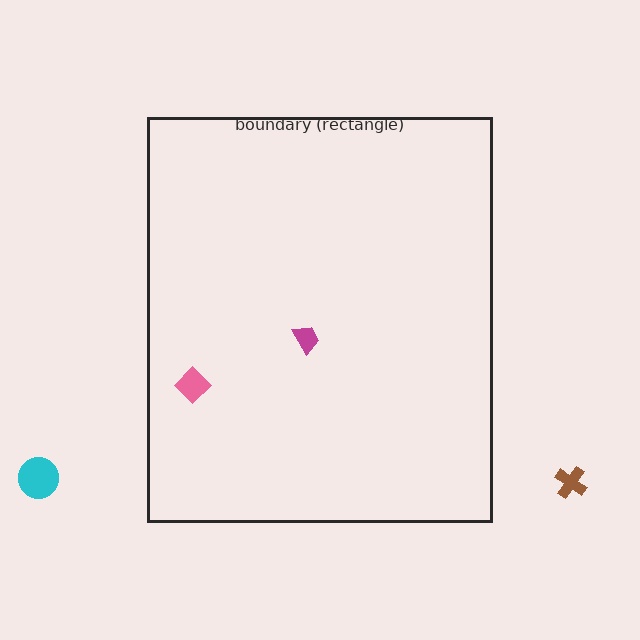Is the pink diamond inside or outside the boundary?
Inside.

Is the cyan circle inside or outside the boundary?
Outside.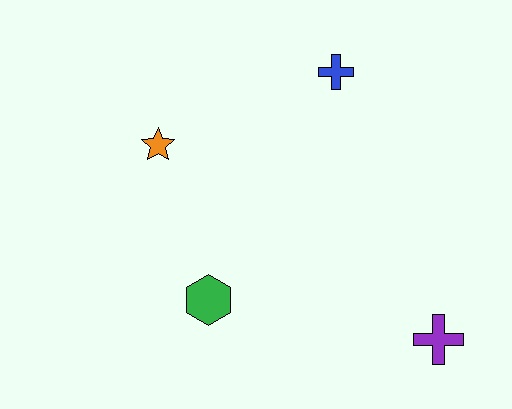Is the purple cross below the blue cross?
Yes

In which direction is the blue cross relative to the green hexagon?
The blue cross is above the green hexagon.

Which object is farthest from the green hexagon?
The blue cross is farthest from the green hexagon.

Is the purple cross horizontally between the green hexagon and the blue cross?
No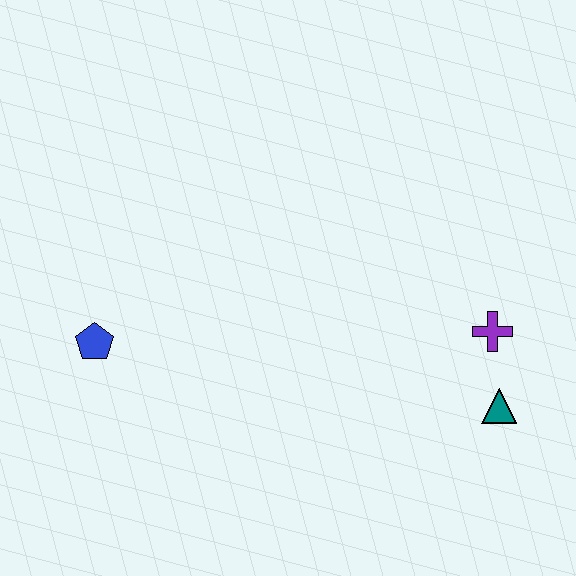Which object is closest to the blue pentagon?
The purple cross is closest to the blue pentagon.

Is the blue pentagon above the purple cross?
No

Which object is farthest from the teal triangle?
The blue pentagon is farthest from the teal triangle.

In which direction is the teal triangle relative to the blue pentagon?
The teal triangle is to the right of the blue pentagon.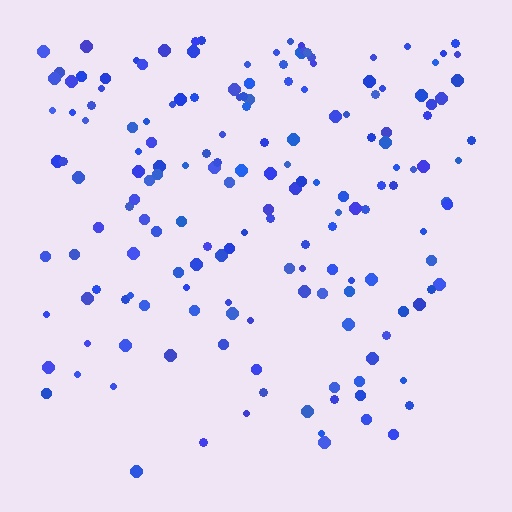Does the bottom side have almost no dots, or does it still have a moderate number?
Still a moderate number, just noticeably fewer than the top.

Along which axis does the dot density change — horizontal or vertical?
Vertical.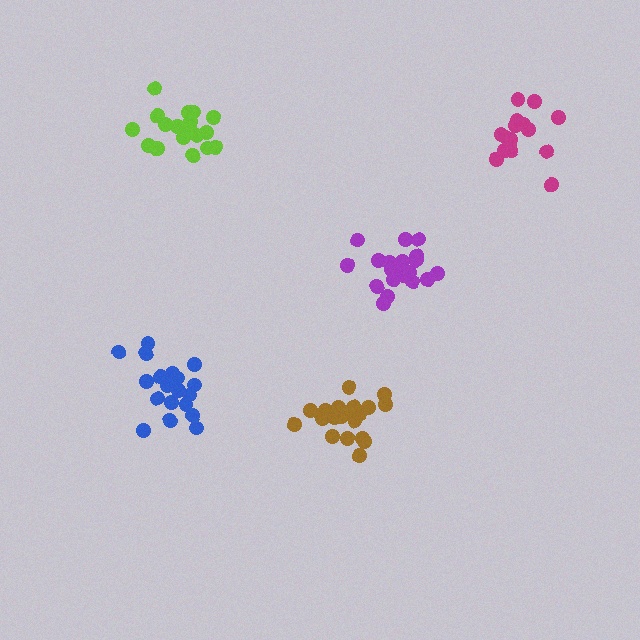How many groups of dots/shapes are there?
There are 5 groups.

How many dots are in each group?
Group 1: 20 dots, Group 2: 19 dots, Group 3: 16 dots, Group 4: 21 dots, Group 5: 19 dots (95 total).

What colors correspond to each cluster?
The clusters are colored: brown, blue, magenta, purple, lime.